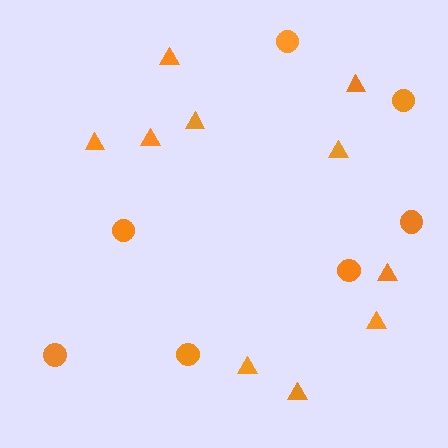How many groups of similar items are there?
There are 2 groups: one group of triangles (10) and one group of circles (7).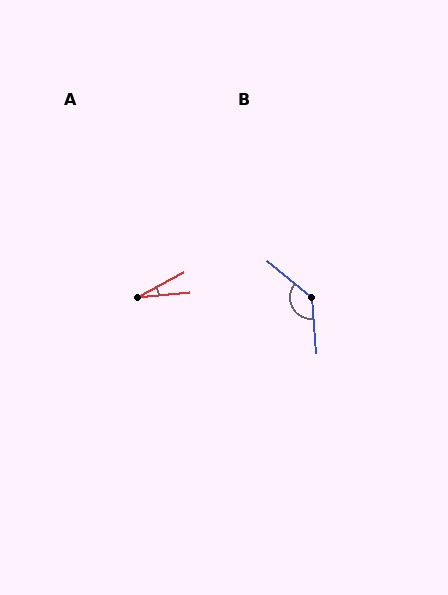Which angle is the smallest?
A, at approximately 23 degrees.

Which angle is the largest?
B, at approximately 134 degrees.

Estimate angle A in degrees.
Approximately 23 degrees.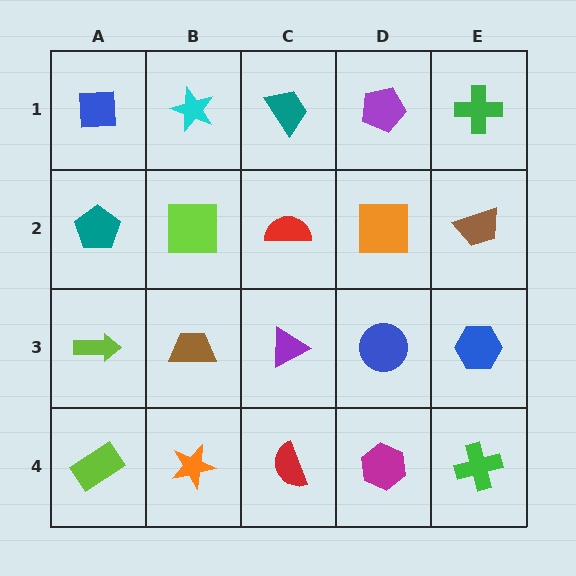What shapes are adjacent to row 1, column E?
A brown trapezoid (row 2, column E), a purple pentagon (row 1, column D).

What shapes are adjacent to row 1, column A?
A teal pentagon (row 2, column A), a cyan star (row 1, column B).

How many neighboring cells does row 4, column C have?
3.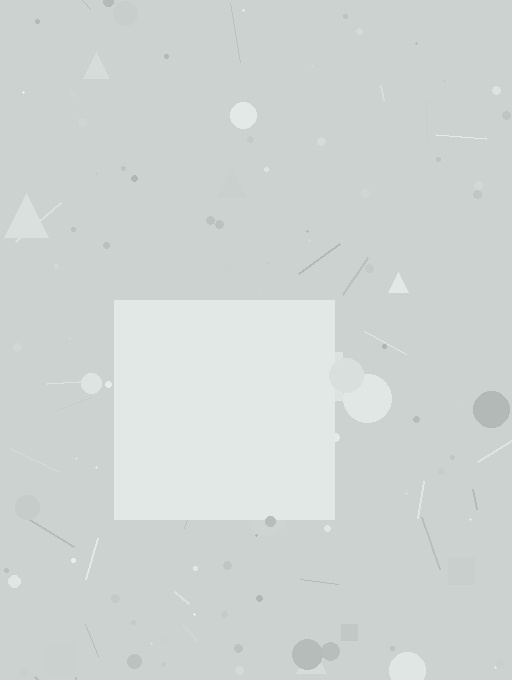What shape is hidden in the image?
A square is hidden in the image.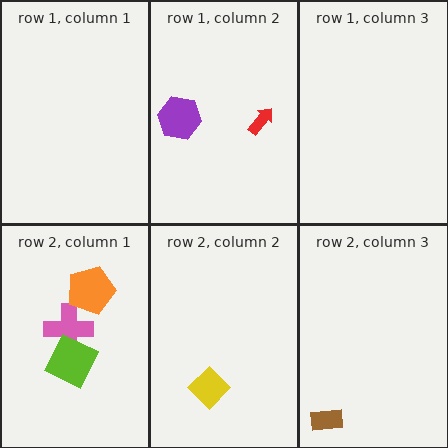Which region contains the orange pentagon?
The row 2, column 1 region.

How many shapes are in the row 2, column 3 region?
1.